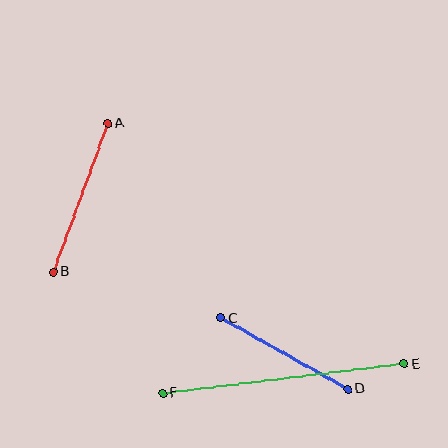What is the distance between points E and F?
The distance is approximately 243 pixels.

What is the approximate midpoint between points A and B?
The midpoint is at approximately (80, 198) pixels.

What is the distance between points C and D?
The distance is approximately 145 pixels.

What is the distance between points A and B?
The distance is approximately 158 pixels.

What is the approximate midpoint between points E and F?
The midpoint is at approximately (283, 378) pixels.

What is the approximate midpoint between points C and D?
The midpoint is at approximately (284, 353) pixels.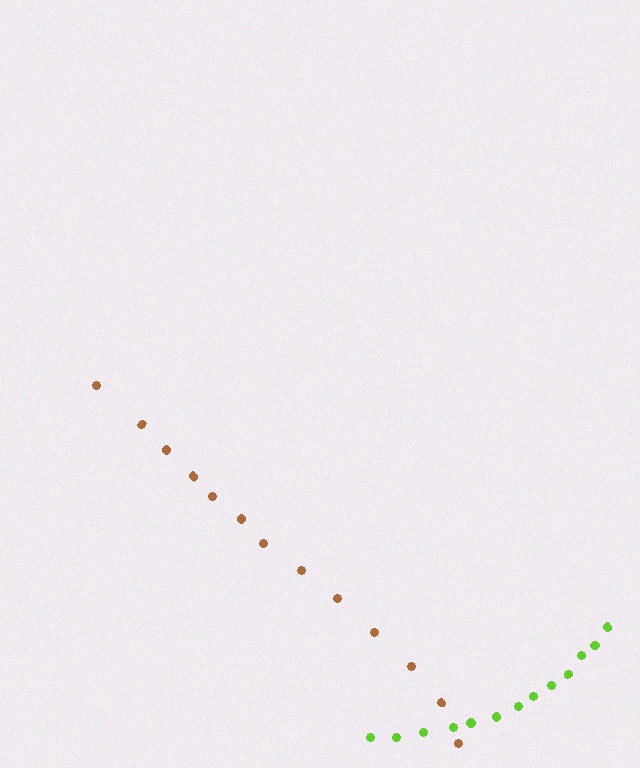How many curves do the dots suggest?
There are 2 distinct paths.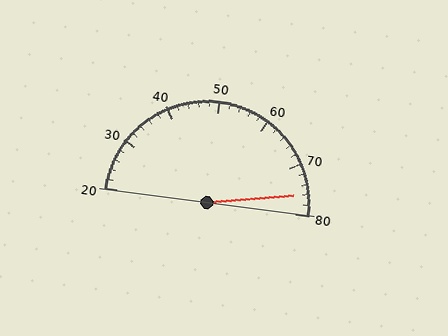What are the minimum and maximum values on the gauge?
The gauge ranges from 20 to 80.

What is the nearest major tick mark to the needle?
The nearest major tick mark is 80.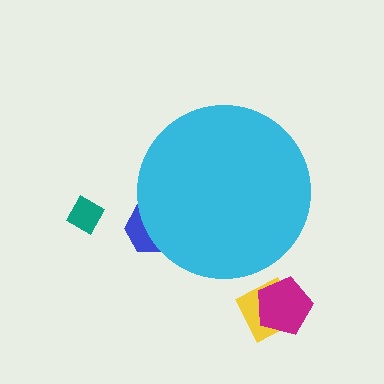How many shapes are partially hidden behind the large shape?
1 shape is partially hidden.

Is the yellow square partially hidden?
No, the yellow square is fully visible.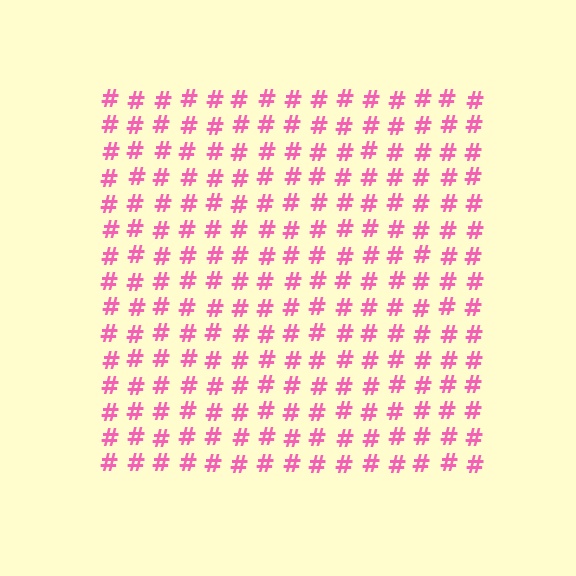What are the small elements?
The small elements are hash symbols.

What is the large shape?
The large shape is a square.